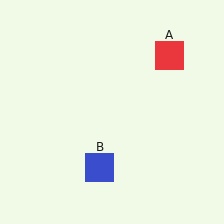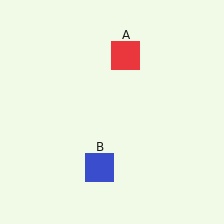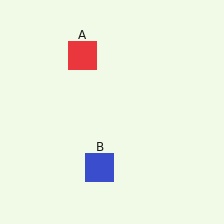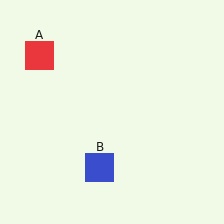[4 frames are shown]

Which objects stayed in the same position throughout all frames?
Blue square (object B) remained stationary.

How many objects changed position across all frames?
1 object changed position: red square (object A).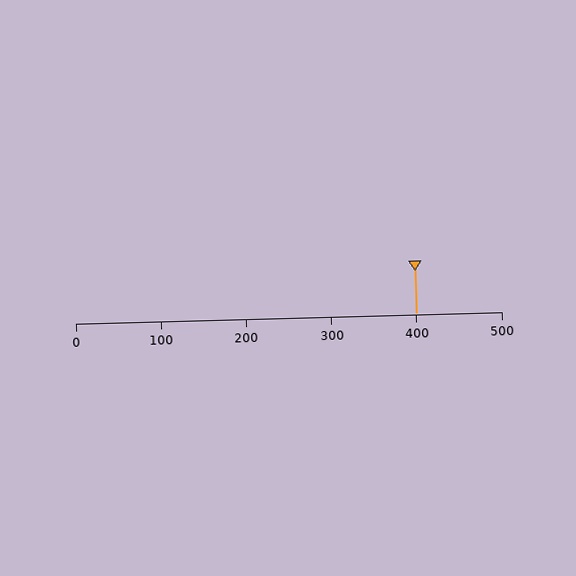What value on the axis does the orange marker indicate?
The marker indicates approximately 400.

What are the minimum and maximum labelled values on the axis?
The axis runs from 0 to 500.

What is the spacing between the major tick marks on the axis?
The major ticks are spaced 100 apart.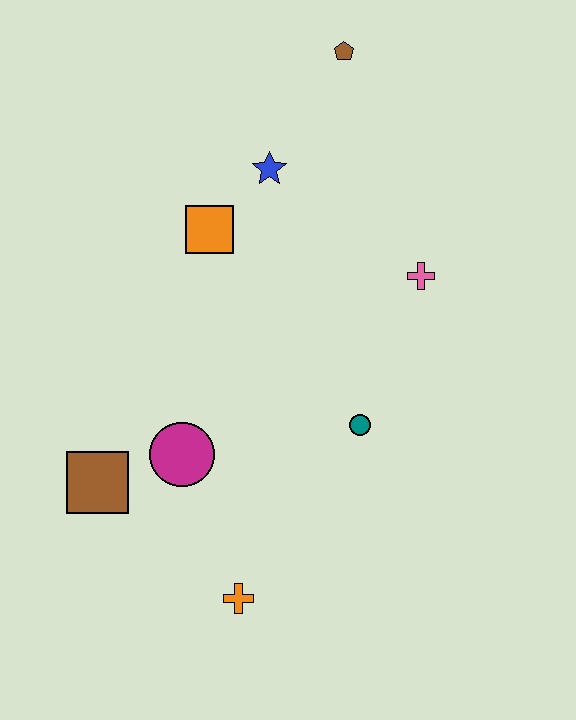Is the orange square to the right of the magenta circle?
Yes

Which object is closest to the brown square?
The magenta circle is closest to the brown square.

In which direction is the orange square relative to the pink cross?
The orange square is to the left of the pink cross.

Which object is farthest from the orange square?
The orange cross is farthest from the orange square.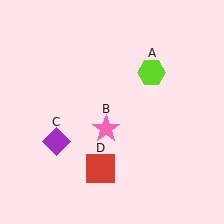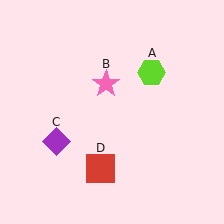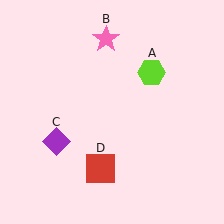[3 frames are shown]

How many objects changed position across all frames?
1 object changed position: pink star (object B).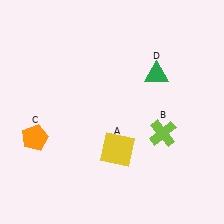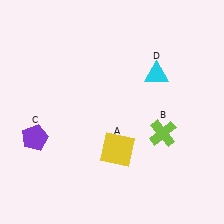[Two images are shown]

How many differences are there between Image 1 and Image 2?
There are 2 differences between the two images.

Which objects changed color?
C changed from orange to purple. D changed from green to cyan.